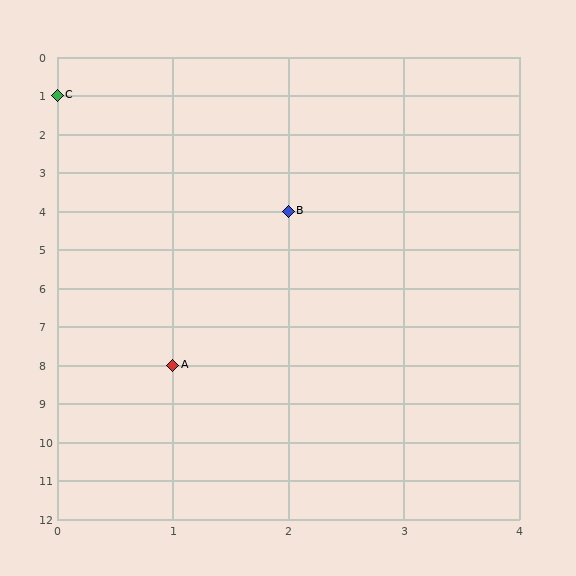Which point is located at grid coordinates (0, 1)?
Point C is at (0, 1).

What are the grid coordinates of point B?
Point B is at grid coordinates (2, 4).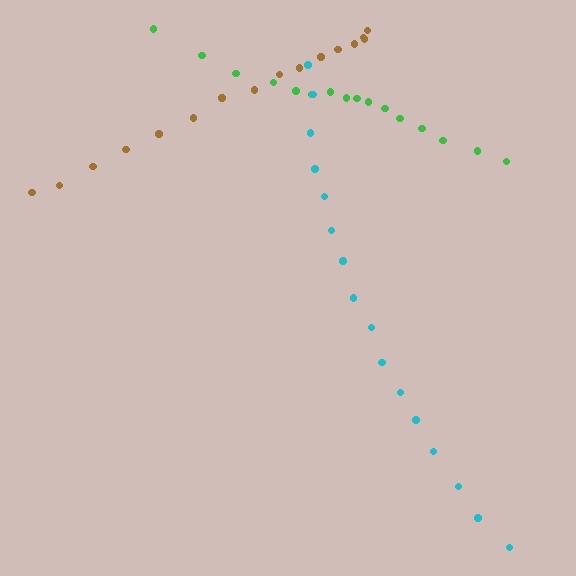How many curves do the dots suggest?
There are 3 distinct paths.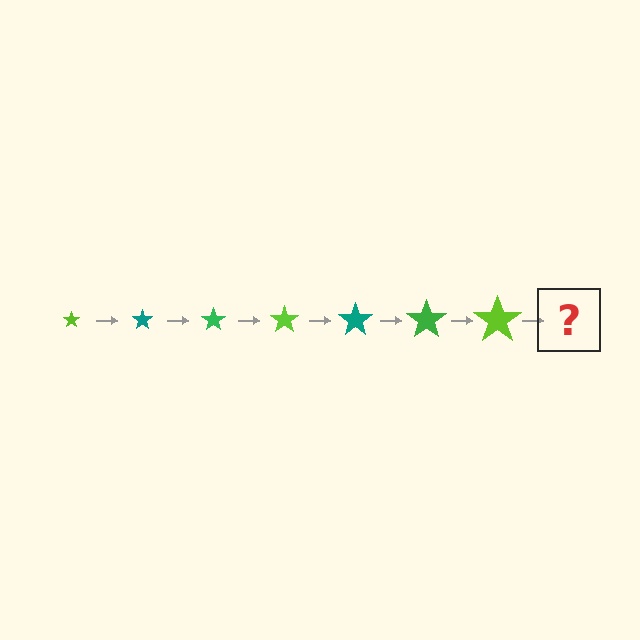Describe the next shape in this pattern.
It should be a teal star, larger than the previous one.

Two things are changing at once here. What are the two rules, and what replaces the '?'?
The two rules are that the star grows larger each step and the color cycles through lime, teal, and green. The '?' should be a teal star, larger than the previous one.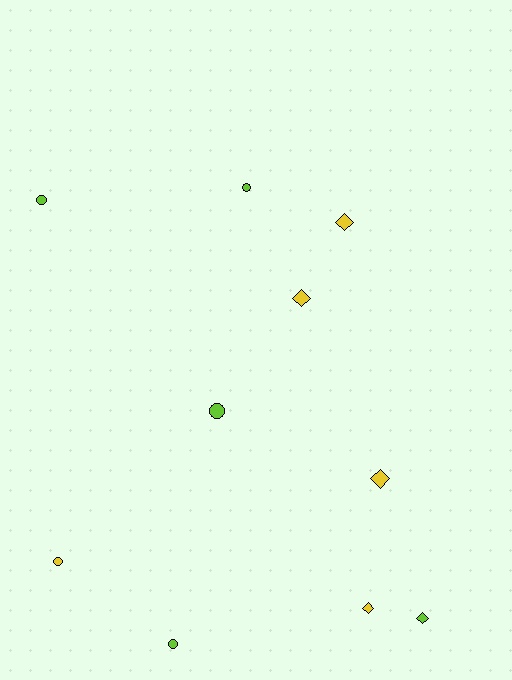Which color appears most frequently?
Yellow, with 5 objects.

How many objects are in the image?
There are 10 objects.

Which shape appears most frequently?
Diamond, with 5 objects.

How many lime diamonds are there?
There is 1 lime diamond.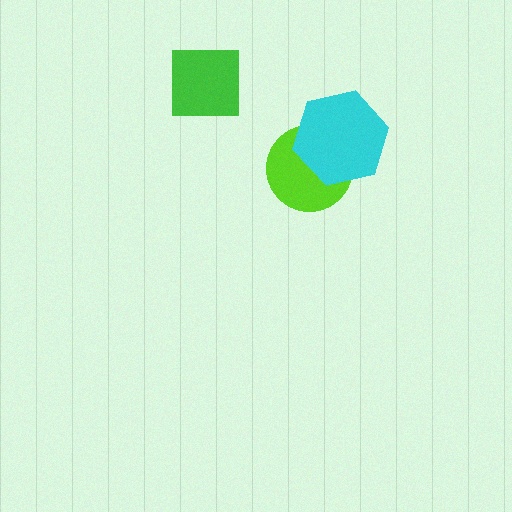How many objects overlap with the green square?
0 objects overlap with the green square.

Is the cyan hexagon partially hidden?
No, no other shape covers it.